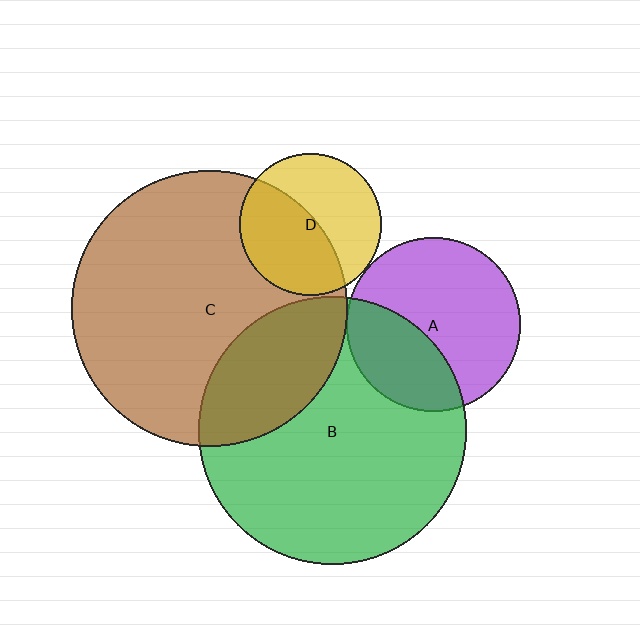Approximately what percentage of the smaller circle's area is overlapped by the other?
Approximately 50%.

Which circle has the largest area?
Circle C (brown).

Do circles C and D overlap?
Yes.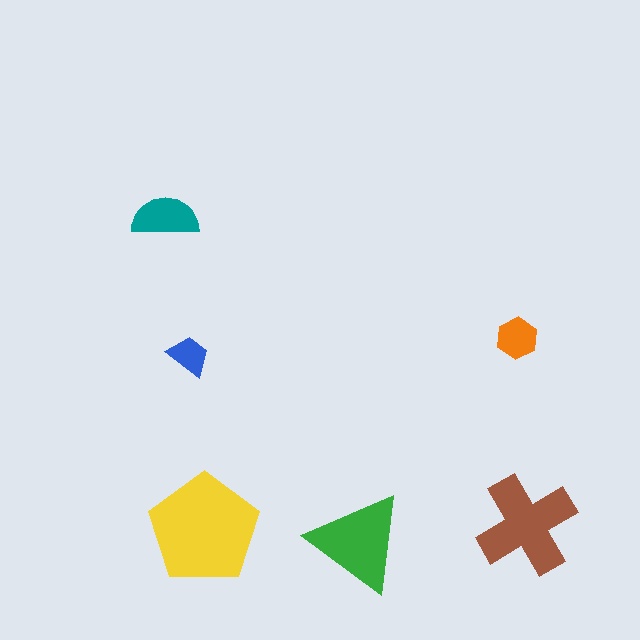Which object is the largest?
The yellow pentagon.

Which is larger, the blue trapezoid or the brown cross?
The brown cross.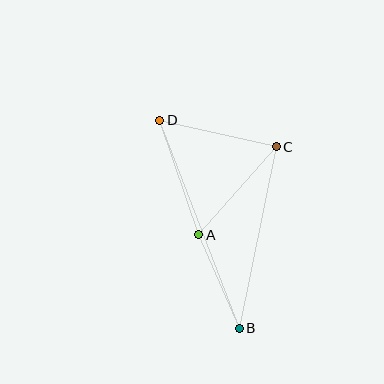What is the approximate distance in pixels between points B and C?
The distance between B and C is approximately 185 pixels.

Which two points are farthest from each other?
Points B and D are farthest from each other.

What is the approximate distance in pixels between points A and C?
The distance between A and C is approximately 117 pixels.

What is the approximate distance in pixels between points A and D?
The distance between A and D is approximately 121 pixels.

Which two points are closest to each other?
Points A and B are closest to each other.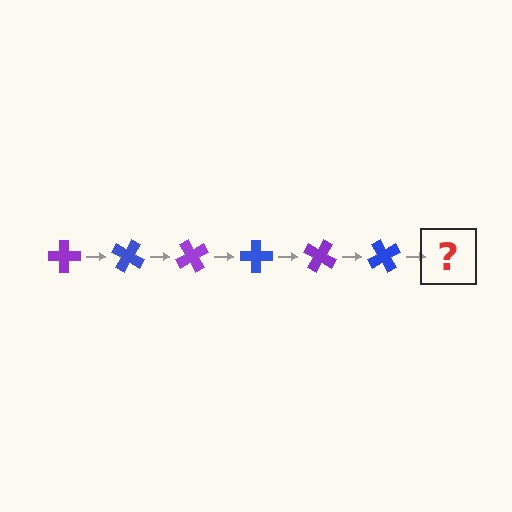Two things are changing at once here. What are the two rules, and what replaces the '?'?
The two rules are that it rotates 30 degrees each step and the color cycles through purple and blue. The '?' should be a purple cross, rotated 180 degrees from the start.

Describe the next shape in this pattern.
It should be a purple cross, rotated 180 degrees from the start.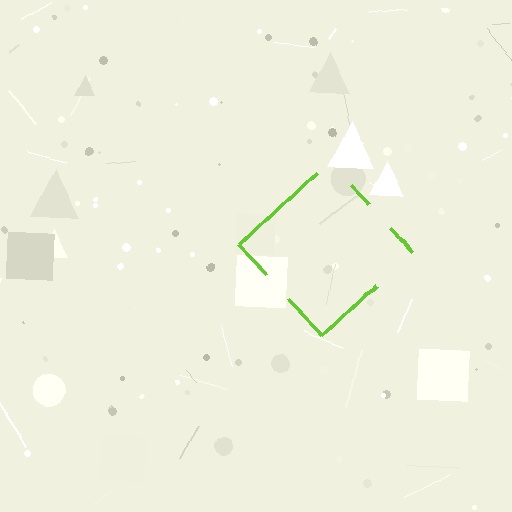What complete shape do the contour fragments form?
The contour fragments form a diamond.